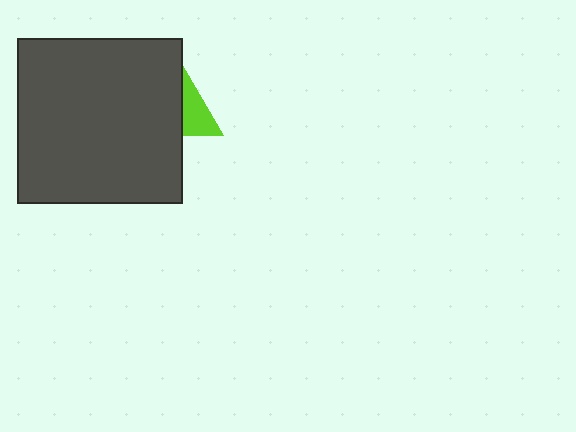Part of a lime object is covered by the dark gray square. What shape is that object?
It is a triangle.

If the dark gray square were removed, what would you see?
You would see the complete lime triangle.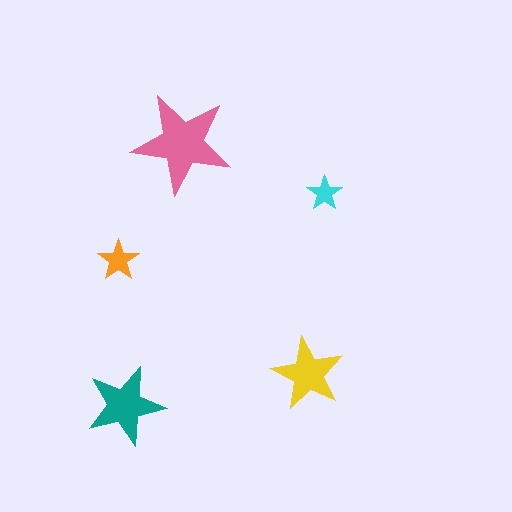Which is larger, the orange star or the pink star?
The pink one.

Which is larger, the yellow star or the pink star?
The pink one.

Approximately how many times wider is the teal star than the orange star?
About 2 times wider.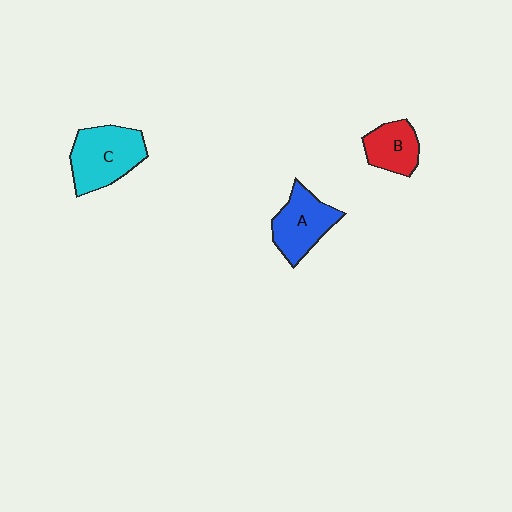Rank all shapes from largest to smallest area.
From largest to smallest: C (cyan), A (blue), B (red).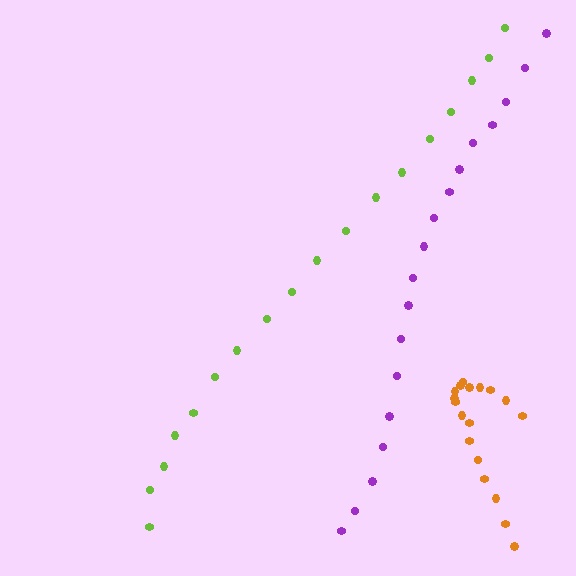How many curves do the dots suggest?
There are 3 distinct paths.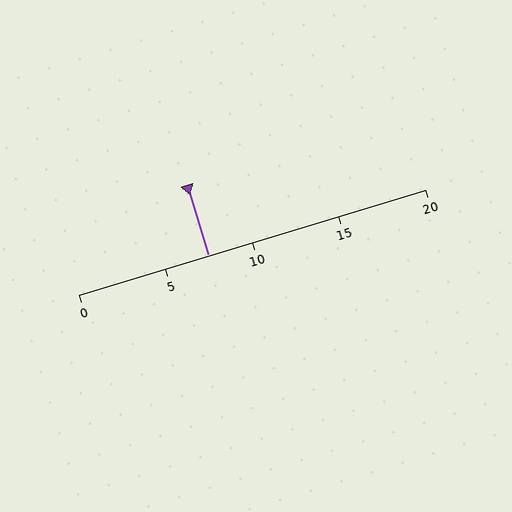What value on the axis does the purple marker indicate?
The marker indicates approximately 7.5.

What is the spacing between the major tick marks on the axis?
The major ticks are spaced 5 apart.